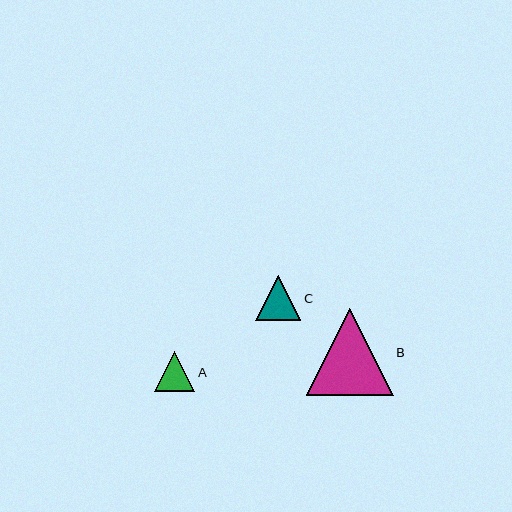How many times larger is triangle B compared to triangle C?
Triangle B is approximately 1.9 times the size of triangle C.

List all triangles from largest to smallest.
From largest to smallest: B, C, A.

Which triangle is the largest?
Triangle B is the largest with a size of approximately 87 pixels.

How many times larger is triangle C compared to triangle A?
Triangle C is approximately 1.1 times the size of triangle A.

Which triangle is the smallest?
Triangle A is the smallest with a size of approximately 40 pixels.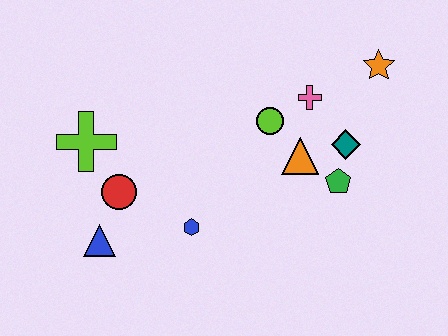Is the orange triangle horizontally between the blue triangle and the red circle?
No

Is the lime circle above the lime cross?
Yes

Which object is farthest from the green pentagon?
The lime cross is farthest from the green pentagon.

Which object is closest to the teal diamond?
The green pentagon is closest to the teal diamond.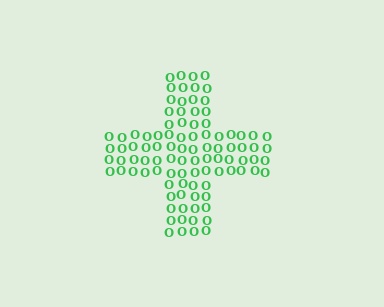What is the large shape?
The large shape is a cross.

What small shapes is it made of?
It is made of small letter O's.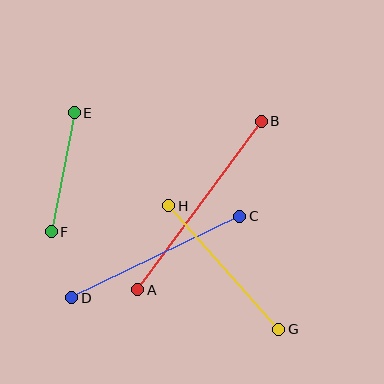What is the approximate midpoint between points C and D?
The midpoint is at approximately (156, 257) pixels.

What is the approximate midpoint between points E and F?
The midpoint is at approximately (63, 172) pixels.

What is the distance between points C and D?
The distance is approximately 187 pixels.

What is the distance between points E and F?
The distance is approximately 121 pixels.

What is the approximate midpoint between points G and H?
The midpoint is at approximately (224, 267) pixels.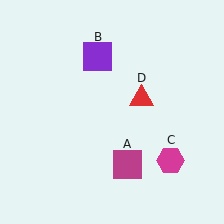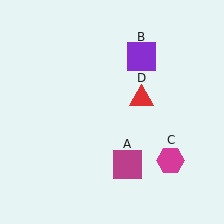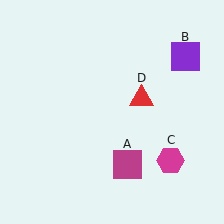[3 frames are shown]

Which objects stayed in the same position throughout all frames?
Magenta square (object A) and magenta hexagon (object C) and red triangle (object D) remained stationary.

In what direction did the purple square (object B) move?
The purple square (object B) moved right.